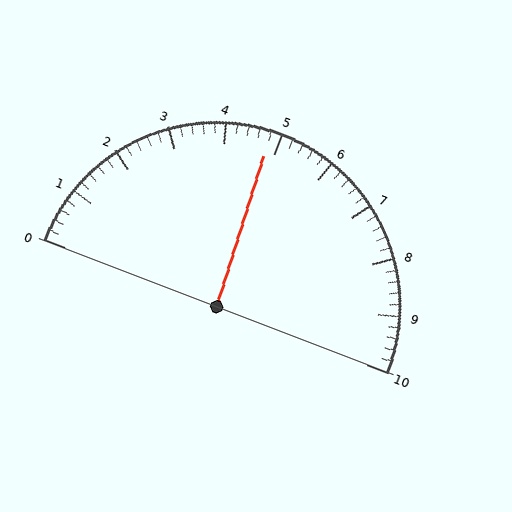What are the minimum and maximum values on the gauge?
The gauge ranges from 0 to 10.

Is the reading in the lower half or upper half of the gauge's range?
The reading is in the lower half of the range (0 to 10).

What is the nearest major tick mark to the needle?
The nearest major tick mark is 5.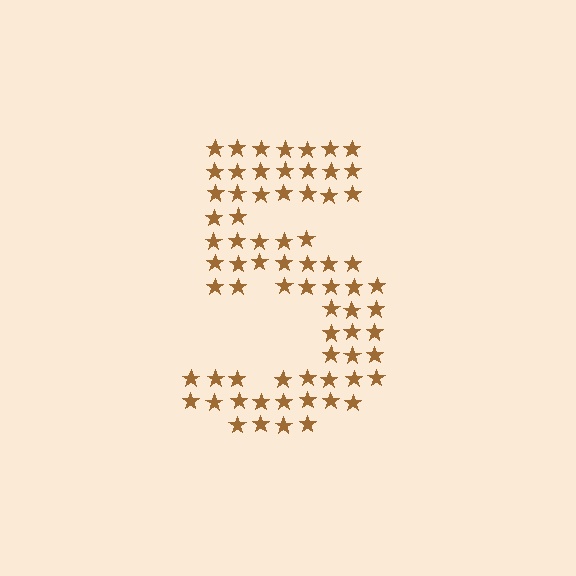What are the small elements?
The small elements are stars.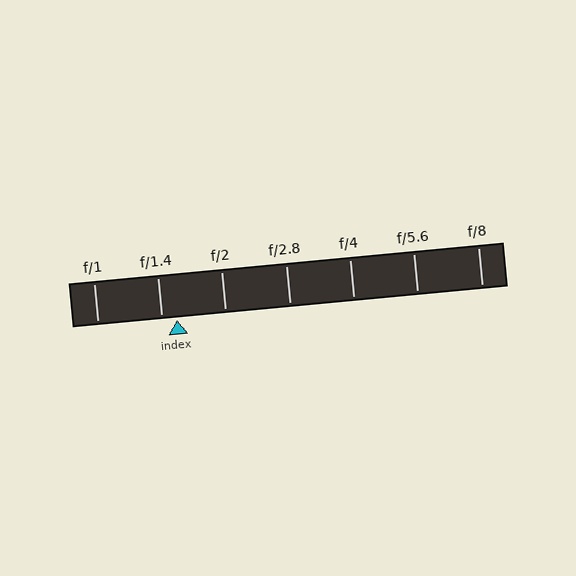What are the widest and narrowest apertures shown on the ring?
The widest aperture shown is f/1 and the narrowest is f/8.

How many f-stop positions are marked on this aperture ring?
There are 7 f-stop positions marked.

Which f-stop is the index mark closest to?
The index mark is closest to f/1.4.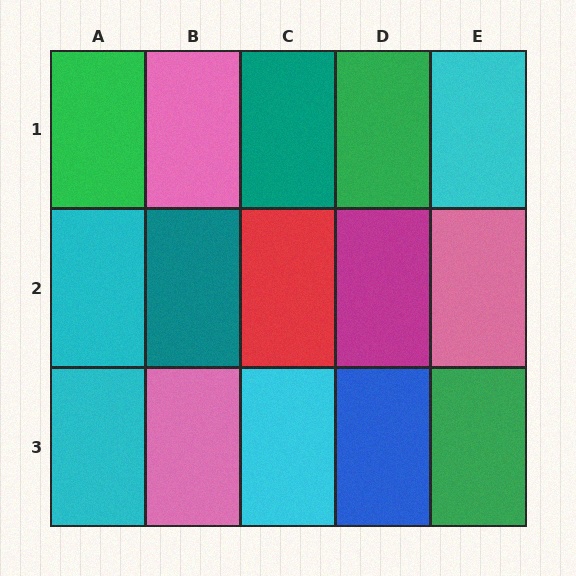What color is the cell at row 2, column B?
Teal.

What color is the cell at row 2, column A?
Cyan.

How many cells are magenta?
1 cell is magenta.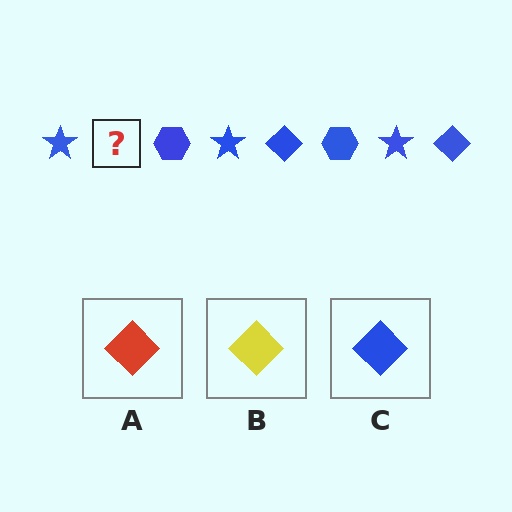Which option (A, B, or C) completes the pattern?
C.